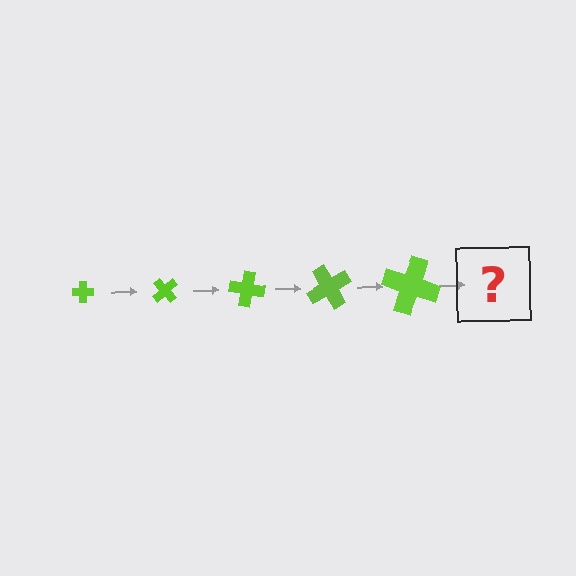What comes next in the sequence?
The next element should be a cross, larger than the previous one and rotated 250 degrees from the start.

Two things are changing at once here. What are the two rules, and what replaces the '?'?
The two rules are that the cross grows larger each step and it rotates 50 degrees each step. The '?' should be a cross, larger than the previous one and rotated 250 degrees from the start.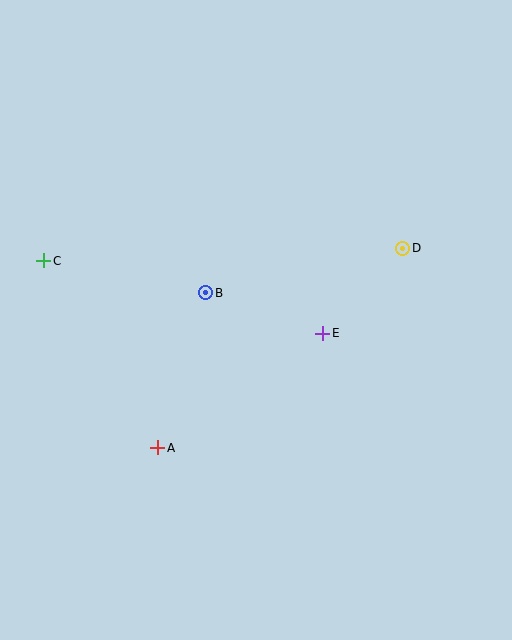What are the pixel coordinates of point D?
Point D is at (403, 248).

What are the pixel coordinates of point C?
Point C is at (44, 261).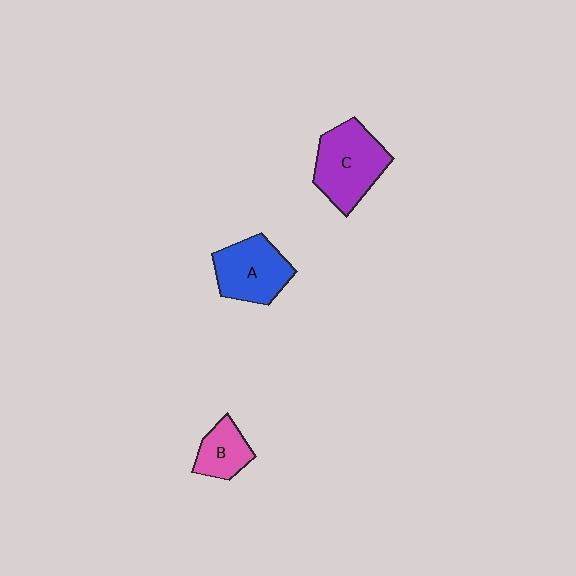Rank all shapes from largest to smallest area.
From largest to smallest: C (purple), A (blue), B (pink).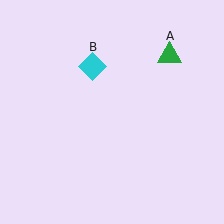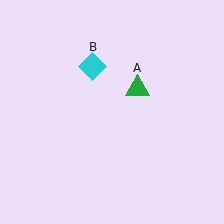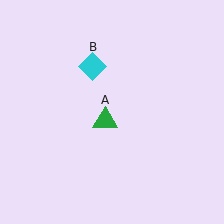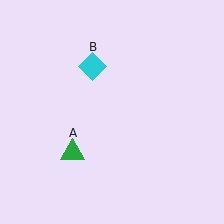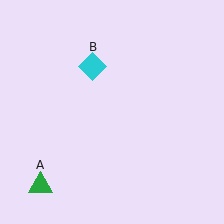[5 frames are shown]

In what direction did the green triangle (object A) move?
The green triangle (object A) moved down and to the left.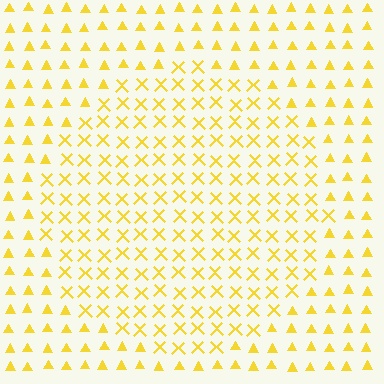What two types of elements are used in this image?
The image uses X marks inside the circle region and triangles outside it.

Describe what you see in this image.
The image is filled with small yellow elements arranged in a uniform grid. A circle-shaped region contains X marks, while the surrounding area contains triangles. The boundary is defined purely by the change in element shape.